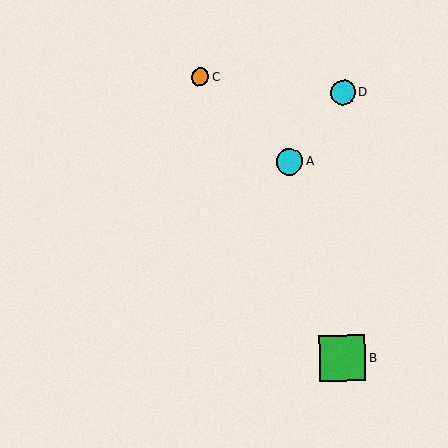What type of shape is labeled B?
Shape B is a green square.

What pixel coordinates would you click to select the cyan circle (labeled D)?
Click at (343, 93) to select the cyan circle D.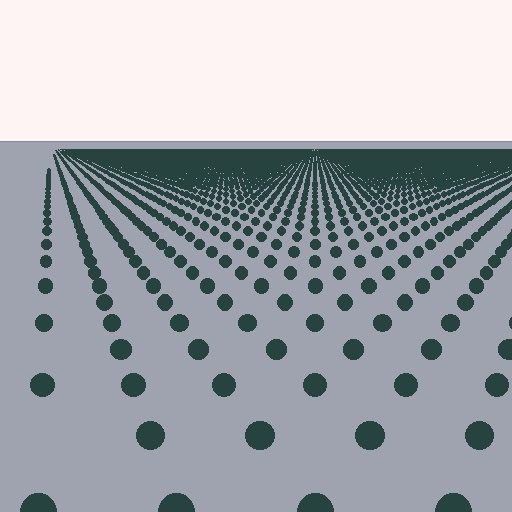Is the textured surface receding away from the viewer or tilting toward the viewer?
The surface is receding away from the viewer. Texture elements get smaller and denser toward the top.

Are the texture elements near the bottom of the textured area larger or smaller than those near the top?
Larger. Near the bottom, elements are closer to the viewer and appear at a bigger on-screen size.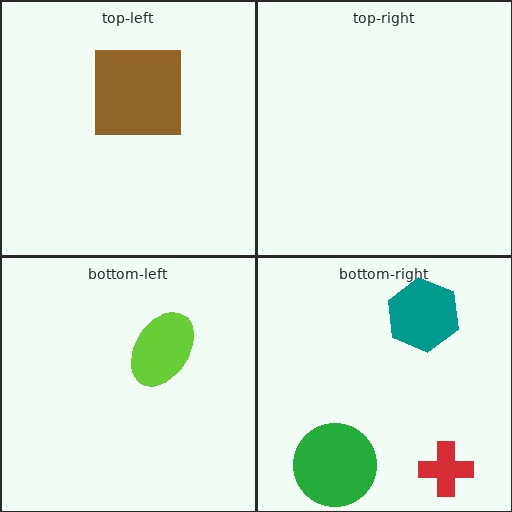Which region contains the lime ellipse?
The bottom-left region.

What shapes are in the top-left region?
The brown square.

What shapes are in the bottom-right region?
The teal hexagon, the green circle, the red cross.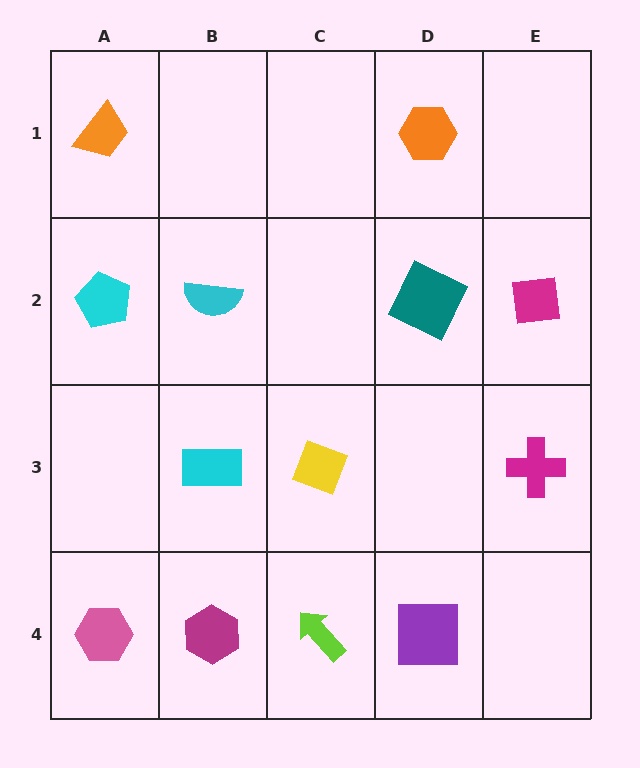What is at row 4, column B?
A magenta hexagon.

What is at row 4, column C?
A lime arrow.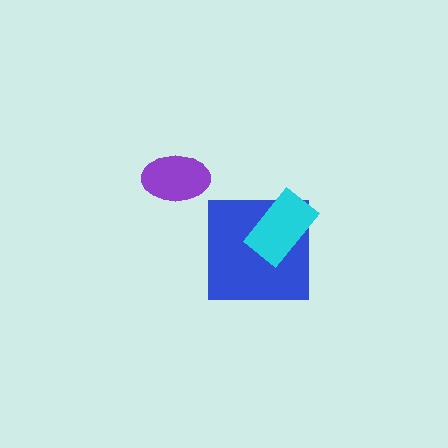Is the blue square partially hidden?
Yes, it is partially covered by another shape.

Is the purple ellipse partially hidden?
No, no other shape covers it.